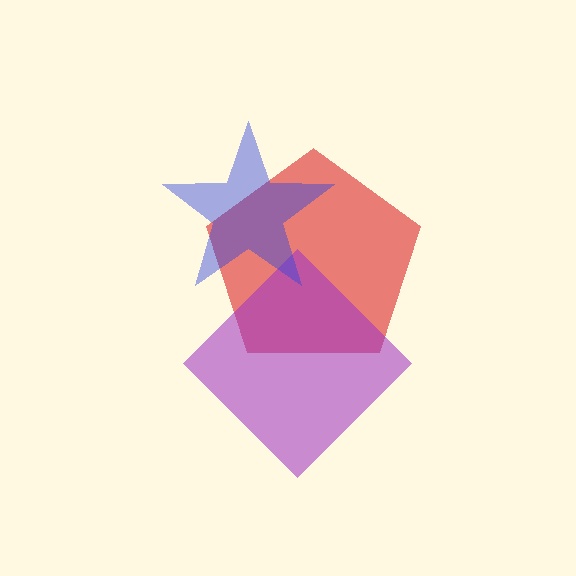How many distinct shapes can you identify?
There are 3 distinct shapes: a red pentagon, a purple diamond, a blue star.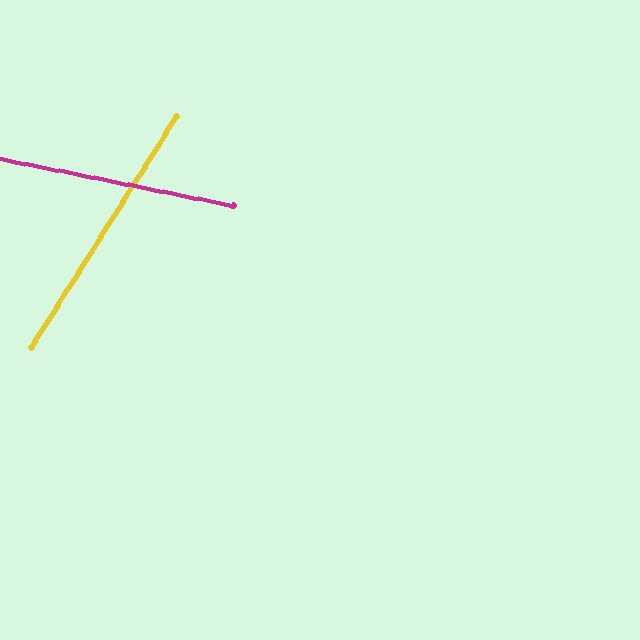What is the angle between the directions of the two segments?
Approximately 69 degrees.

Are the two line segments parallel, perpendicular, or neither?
Neither parallel nor perpendicular — they differ by about 69°.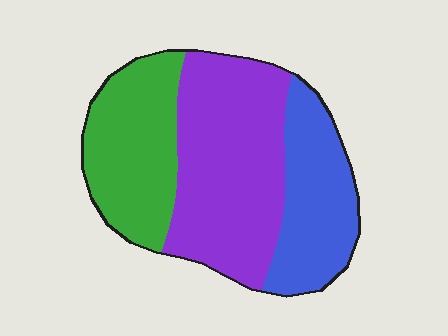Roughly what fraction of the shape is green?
Green covers 29% of the shape.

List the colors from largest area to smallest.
From largest to smallest: purple, green, blue.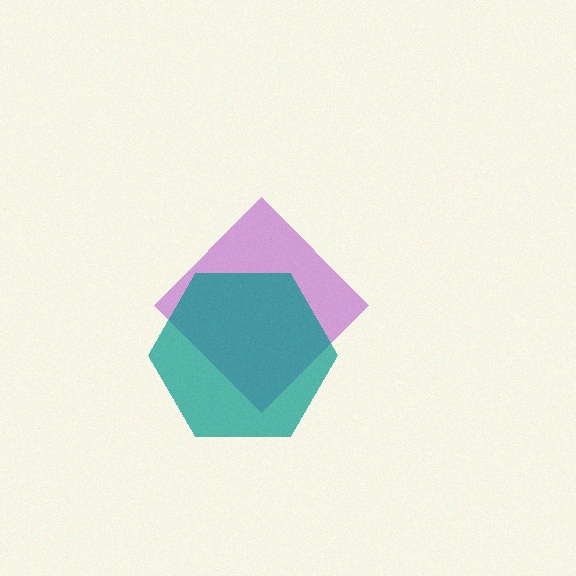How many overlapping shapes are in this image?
There are 2 overlapping shapes in the image.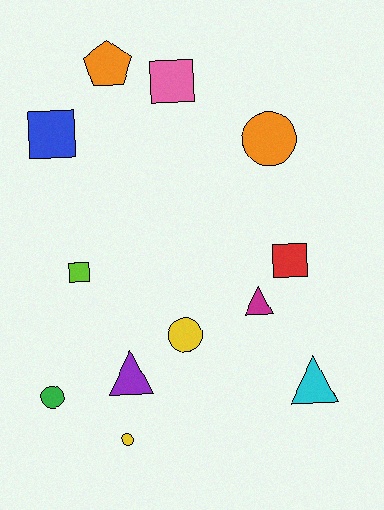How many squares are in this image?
There are 4 squares.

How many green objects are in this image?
There is 1 green object.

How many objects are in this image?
There are 12 objects.